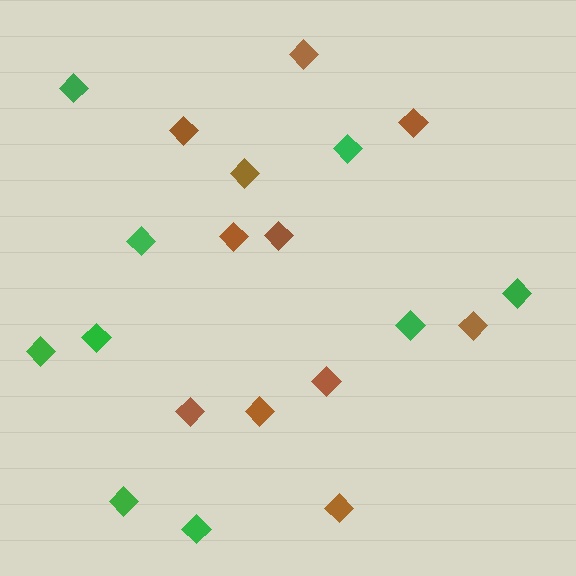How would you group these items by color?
There are 2 groups: one group of brown diamonds (11) and one group of green diamonds (9).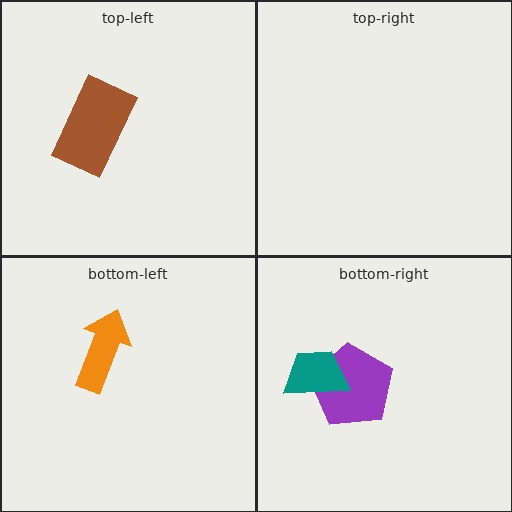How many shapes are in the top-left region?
1.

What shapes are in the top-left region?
The brown rectangle.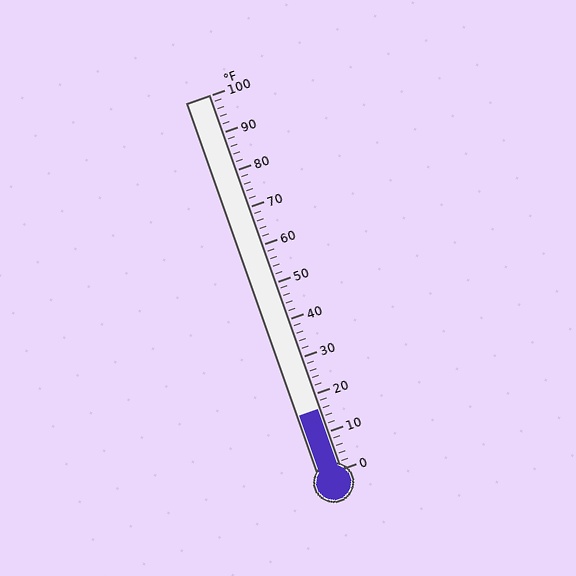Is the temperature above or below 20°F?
The temperature is below 20°F.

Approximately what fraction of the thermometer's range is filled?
The thermometer is filled to approximately 15% of its range.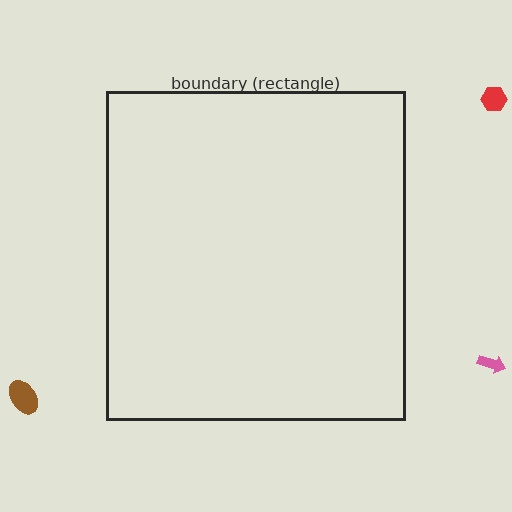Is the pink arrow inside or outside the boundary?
Outside.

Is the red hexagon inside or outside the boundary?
Outside.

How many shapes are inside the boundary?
0 inside, 3 outside.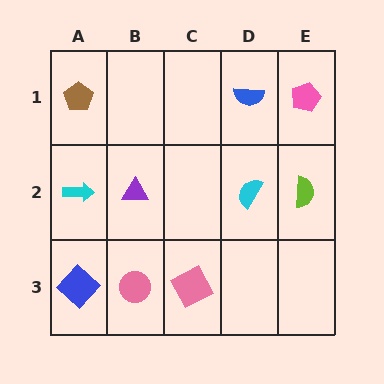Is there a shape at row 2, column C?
No, that cell is empty.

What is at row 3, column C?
A pink square.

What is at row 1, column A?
A brown pentagon.